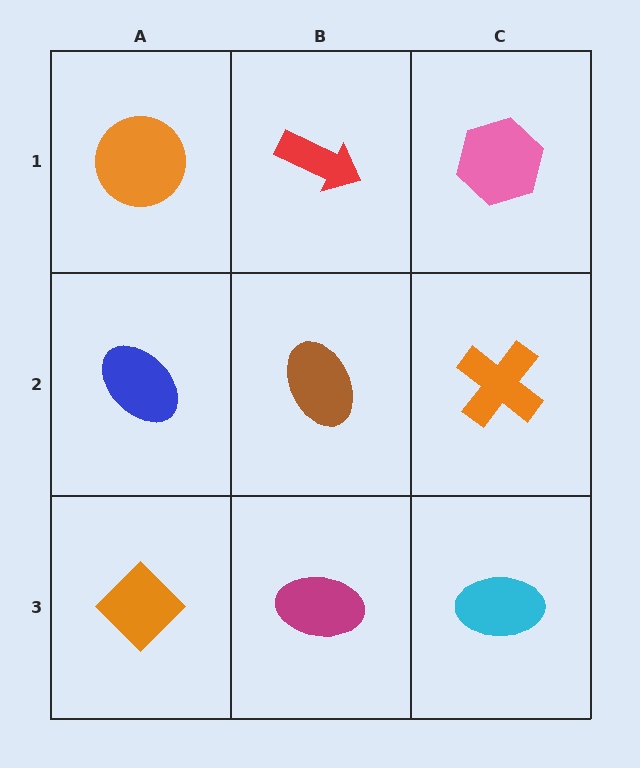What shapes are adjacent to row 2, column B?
A red arrow (row 1, column B), a magenta ellipse (row 3, column B), a blue ellipse (row 2, column A), an orange cross (row 2, column C).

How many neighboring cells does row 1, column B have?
3.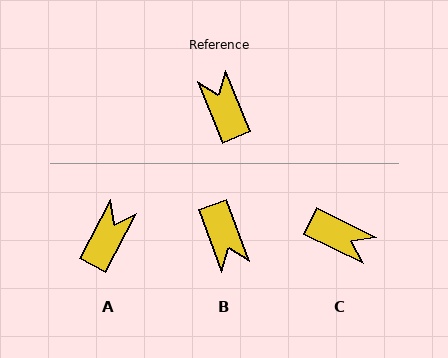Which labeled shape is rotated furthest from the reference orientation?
B, about 178 degrees away.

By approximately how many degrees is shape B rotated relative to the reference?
Approximately 178 degrees counter-clockwise.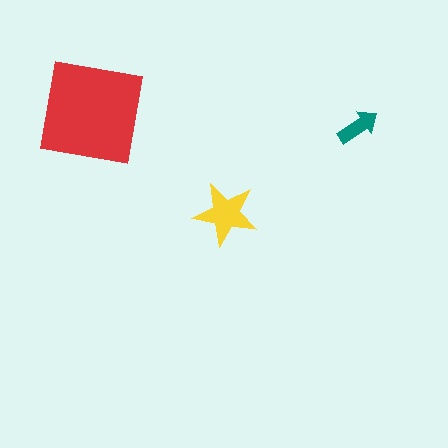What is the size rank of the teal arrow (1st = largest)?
3rd.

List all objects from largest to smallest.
The red square, the yellow star, the teal arrow.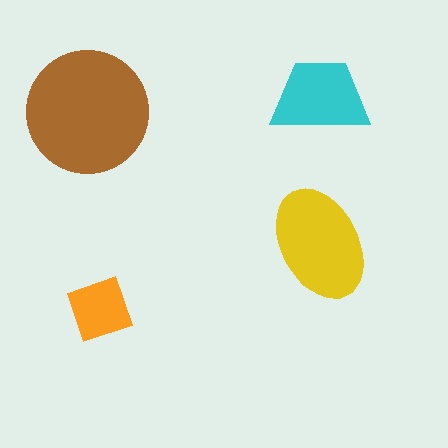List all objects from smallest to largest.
The orange diamond, the cyan trapezoid, the yellow ellipse, the brown circle.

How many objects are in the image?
There are 4 objects in the image.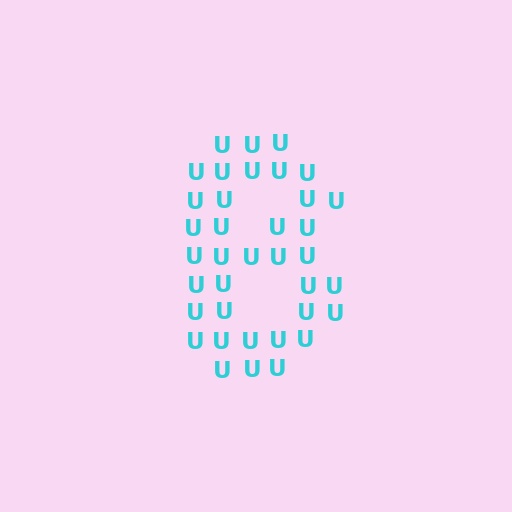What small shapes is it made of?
It is made of small letter U's.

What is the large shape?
The large shape is the digit 8.